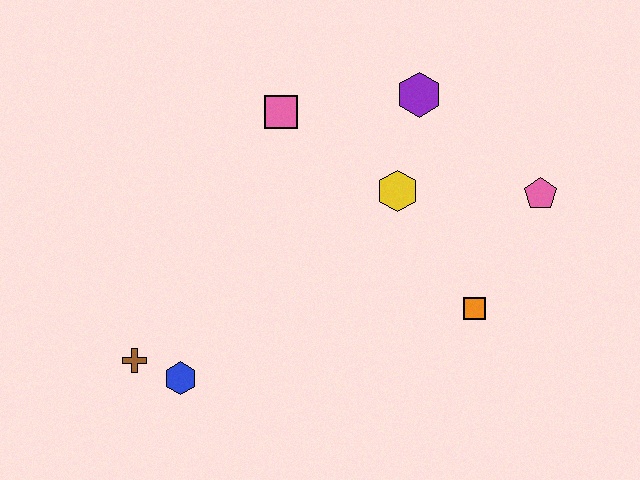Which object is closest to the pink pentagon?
The orange square is closest to the pink pentagon.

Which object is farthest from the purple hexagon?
The brown cross is farthest from the purple hexagon.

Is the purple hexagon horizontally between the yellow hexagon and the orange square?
Yes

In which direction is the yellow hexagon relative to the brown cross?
The yellow hexagon is to the right of the brown cross.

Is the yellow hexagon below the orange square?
No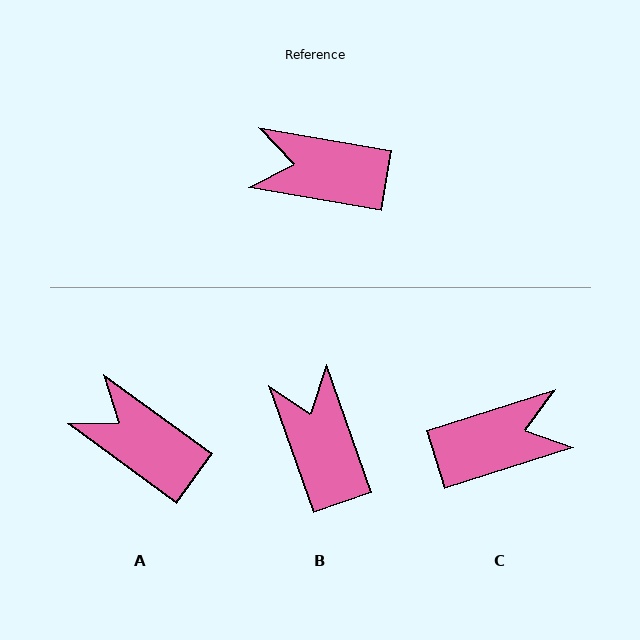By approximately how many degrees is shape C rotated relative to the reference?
Approximately 153 degrees clockwise.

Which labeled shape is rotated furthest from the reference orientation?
C, about 153 degrees away.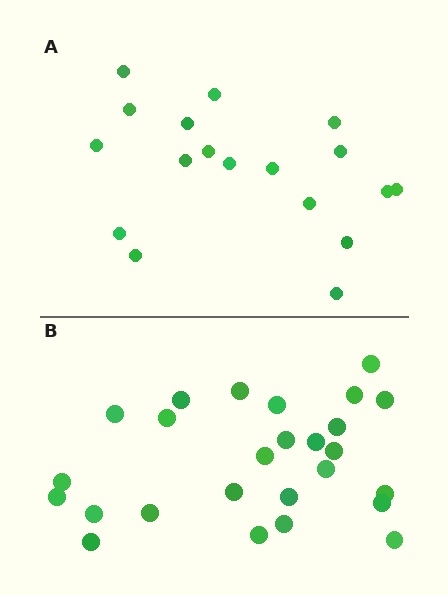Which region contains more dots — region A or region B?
Region B (the bottom region) has more dots.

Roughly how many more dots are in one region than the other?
Region B has roughly 8 or so more dots than region A.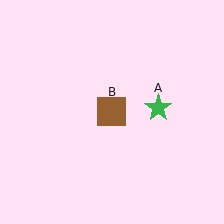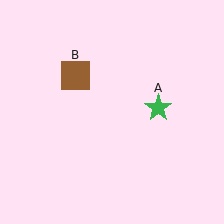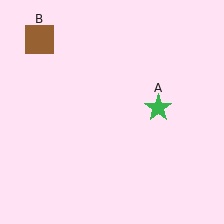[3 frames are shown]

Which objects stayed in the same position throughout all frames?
Green star (object A) remained stationary.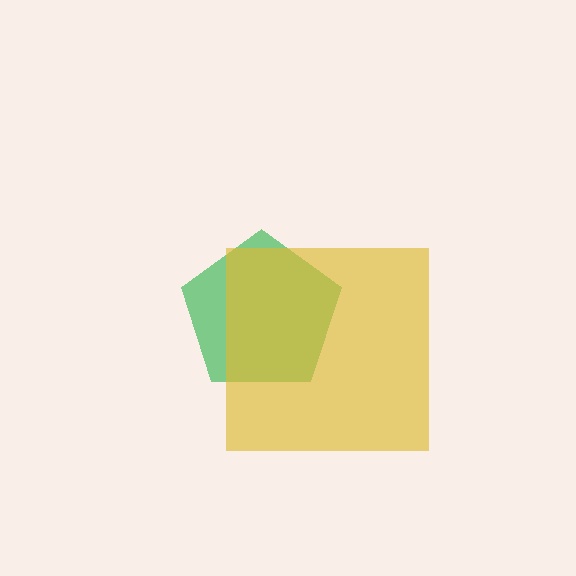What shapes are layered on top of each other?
The layered shapes are: a green pentagon, a yellow square.